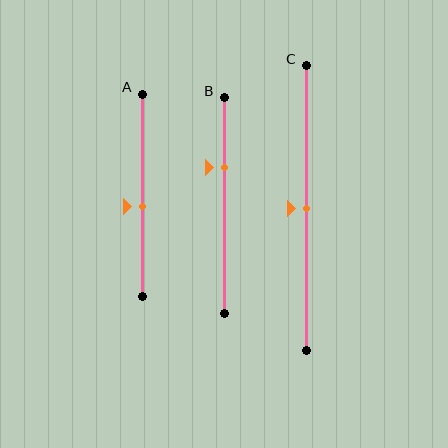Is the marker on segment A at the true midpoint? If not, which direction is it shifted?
No, the marker on segment A is shifted downward by about 6% of the segment length.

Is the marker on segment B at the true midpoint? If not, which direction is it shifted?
No, the marker on segment B is shifted upward by about 18% of the segment length.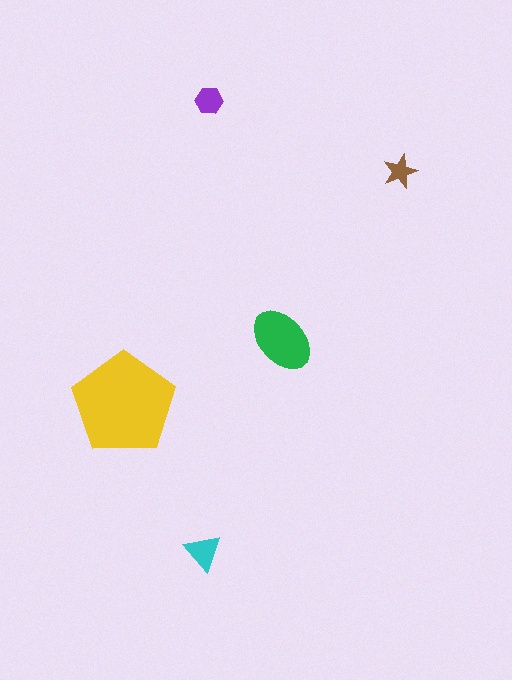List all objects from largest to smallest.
The yellow pentagon, the green ellipse, the cyan triangle, the purple hexagon, the brown star.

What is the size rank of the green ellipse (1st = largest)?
2nd.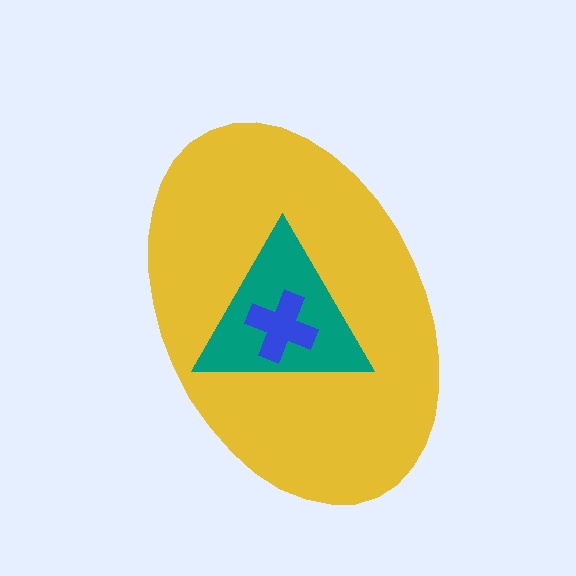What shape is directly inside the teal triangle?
The blue cross.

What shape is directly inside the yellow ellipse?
The teal triangle.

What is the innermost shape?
The blue cross.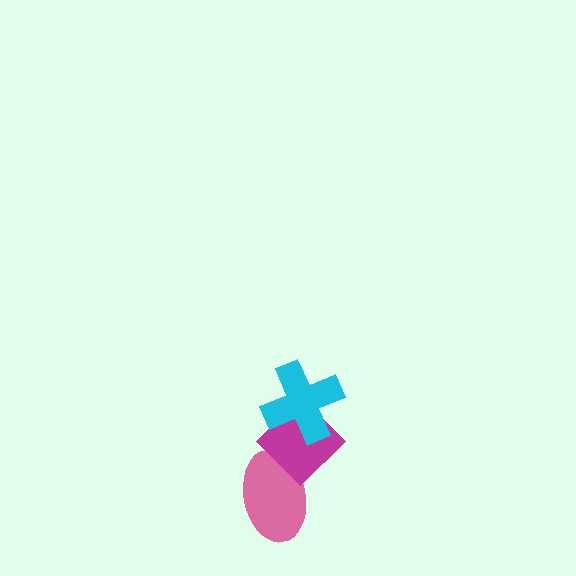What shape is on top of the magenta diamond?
The cyan cross is on top of the magenta diamond.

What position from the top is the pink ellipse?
The pink ellipse is 3rd from the top.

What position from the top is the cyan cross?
The cyan cross is 1st from the top.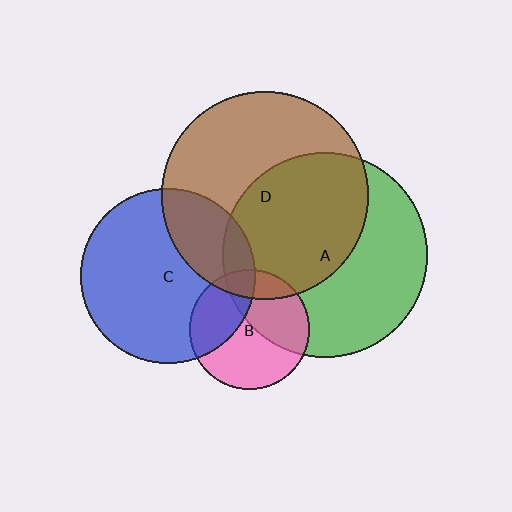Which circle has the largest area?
Circle D (brown).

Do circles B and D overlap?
Yes.